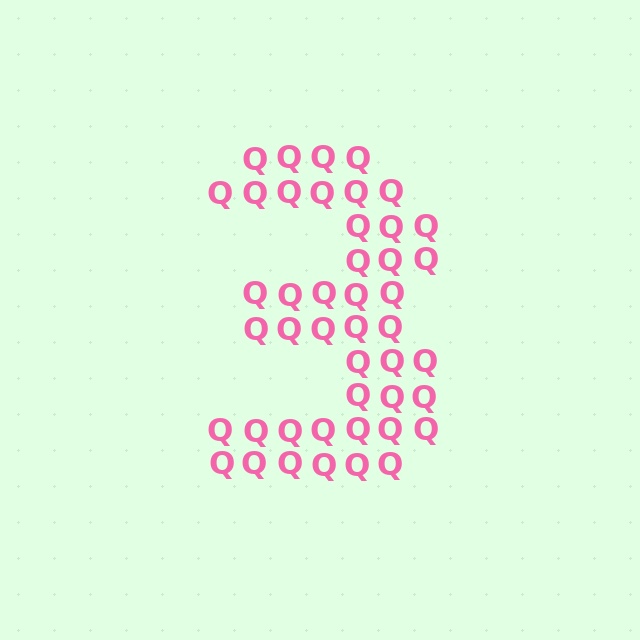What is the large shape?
The large shape is the digit 3.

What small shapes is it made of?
It is made of small letter Q's.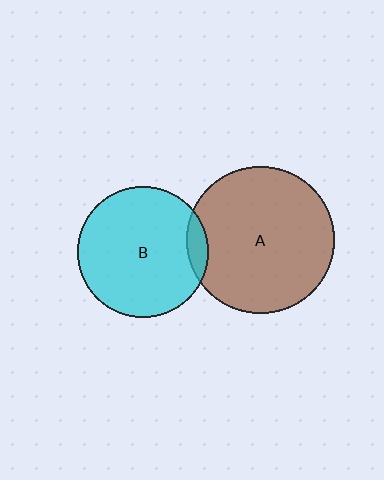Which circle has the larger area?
Circle A (brown).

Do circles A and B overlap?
Yes.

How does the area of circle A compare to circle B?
Approximately 1.3 times.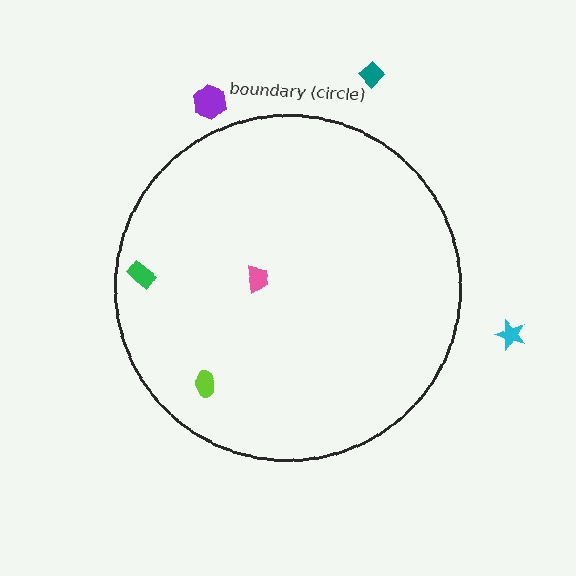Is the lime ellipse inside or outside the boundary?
Inside.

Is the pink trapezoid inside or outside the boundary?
Inside.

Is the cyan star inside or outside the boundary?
Outside.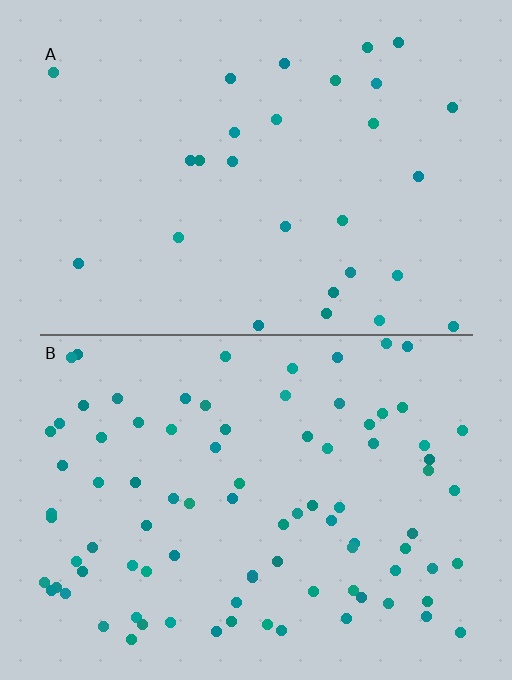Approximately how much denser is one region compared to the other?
Approximately 3.1× — region B over region A.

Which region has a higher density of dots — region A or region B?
B (the bottom).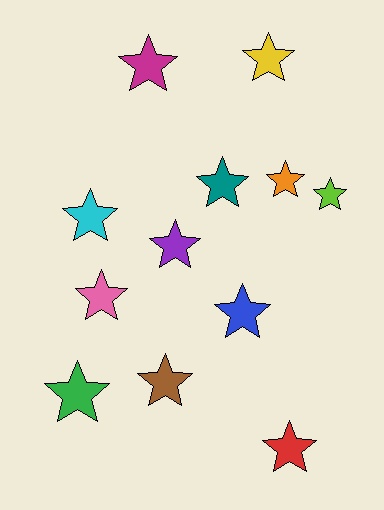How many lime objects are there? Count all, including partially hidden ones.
There is 1 lime object.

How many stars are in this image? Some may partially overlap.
There are 12 stars.